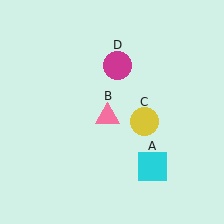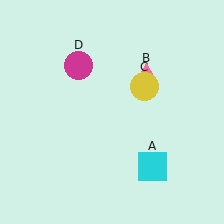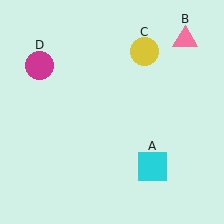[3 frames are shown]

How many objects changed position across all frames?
3 objects changed position: pink triangle (object B), yellow circle (object C), magenta circle (object D).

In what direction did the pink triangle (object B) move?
The pink triangle (object B) moved up and to the right.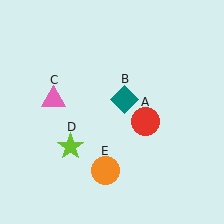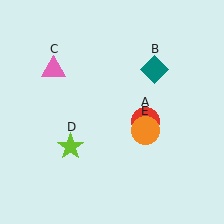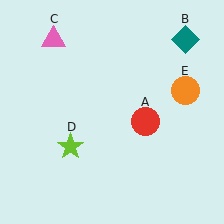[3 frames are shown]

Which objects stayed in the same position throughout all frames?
Red circle (object A) and lime star (object D) remained stationary.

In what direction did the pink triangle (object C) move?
The pink triangle (object C) moved up.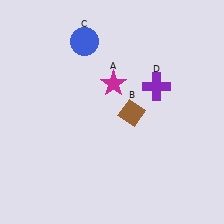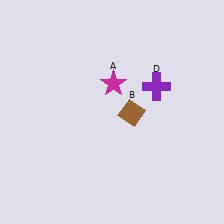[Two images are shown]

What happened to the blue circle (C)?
The blue circle (C) was removed in Image 2. It was in the top-left area of Image 1.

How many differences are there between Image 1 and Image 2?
There is 1 difference between the two images.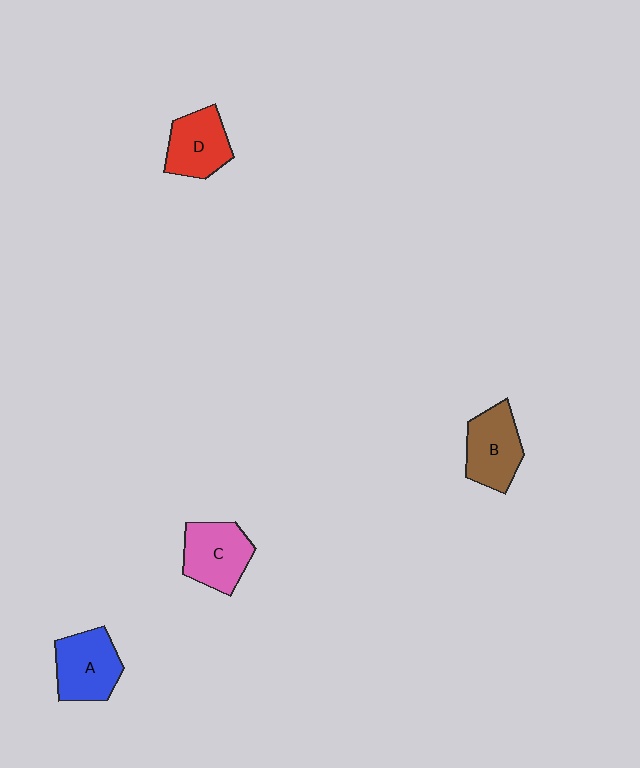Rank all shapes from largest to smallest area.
From largest to smallest: A (blue), C (pink), B (brown), D (red).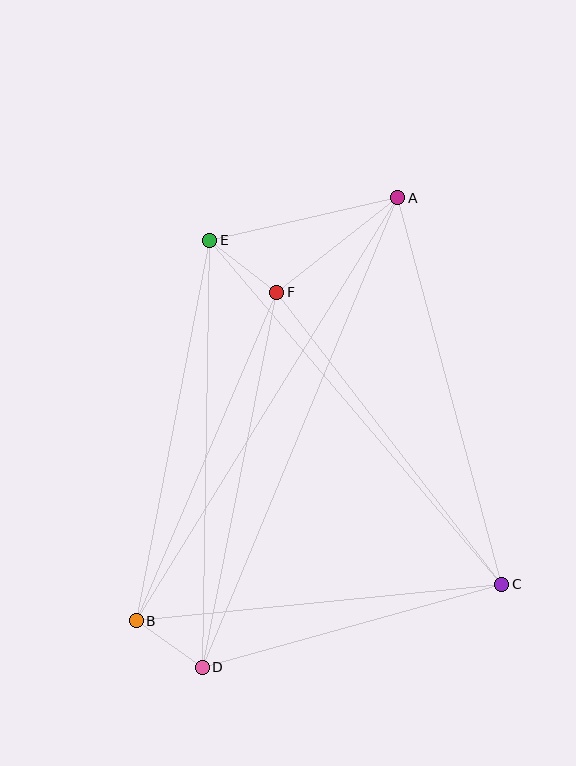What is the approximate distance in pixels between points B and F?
The distance between B and F is approximately 357 pixels.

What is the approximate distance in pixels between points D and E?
The distance between D and E is approximately 427 pixels.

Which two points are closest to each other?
Points B and D are closest to each other.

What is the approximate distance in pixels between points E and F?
The distance between E and F is approximately 85 pixels.